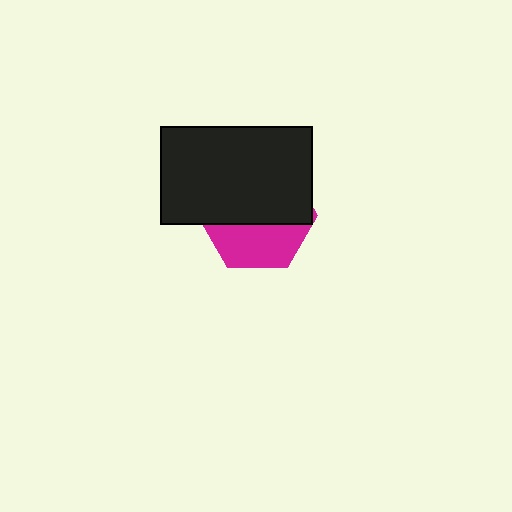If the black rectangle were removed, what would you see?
You would see the complete magenta hexagon.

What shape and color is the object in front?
The object in front is a black rectangle.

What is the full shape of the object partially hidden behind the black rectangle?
The partially hidden object is a magenta hexagon.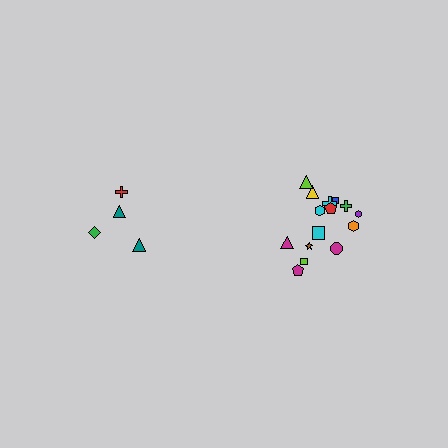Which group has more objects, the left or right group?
The right group.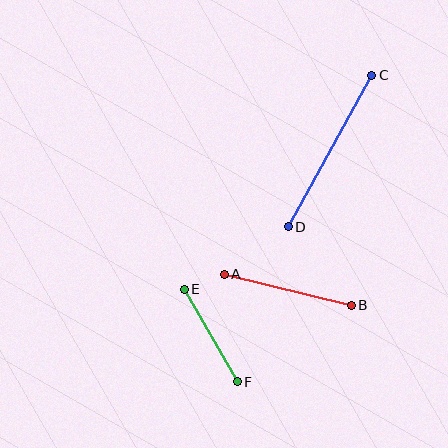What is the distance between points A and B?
The distance is approximately 131 pixels.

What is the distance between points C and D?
The distance is approximately 173 pixels.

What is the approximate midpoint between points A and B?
The midpoint is at approximately (288, 290) pixels.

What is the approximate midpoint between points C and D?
The midpoint is at approximately (330, 151) pixels.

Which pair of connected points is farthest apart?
Points C and D are farthest apart.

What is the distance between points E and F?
The distance is approximately 107 pixels.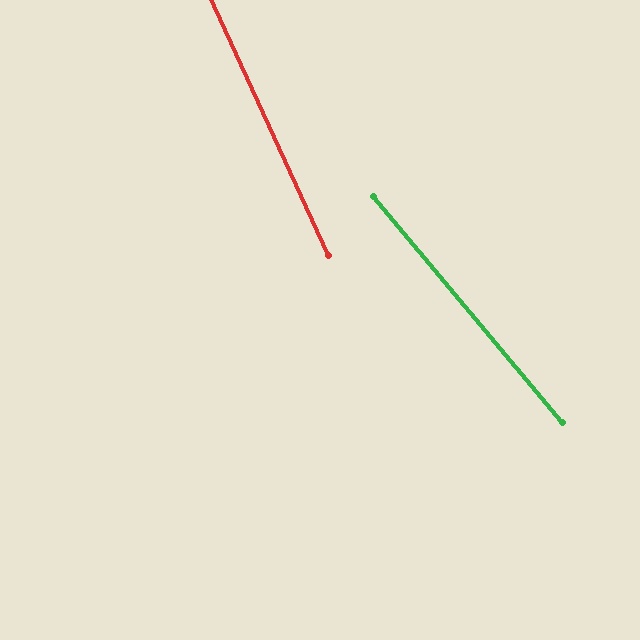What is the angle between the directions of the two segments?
Approximately 16 degrees.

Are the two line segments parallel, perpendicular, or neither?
Neither parallel nor perpendicular — they differ by about 16°.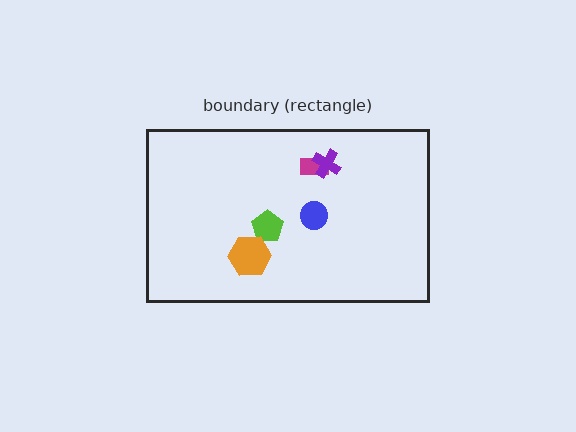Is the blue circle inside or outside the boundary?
Inside.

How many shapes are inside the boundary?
5 inside, 0 outside.